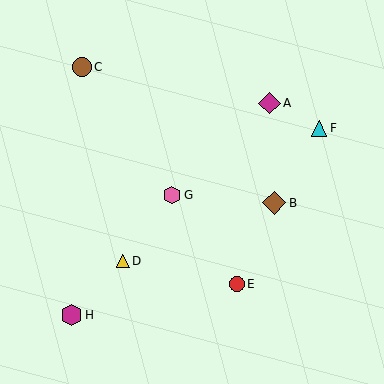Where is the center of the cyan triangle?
The center of the cyan triangle is at (319, 128).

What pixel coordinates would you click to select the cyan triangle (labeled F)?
Click at (319, 128) to select the cyan triangle F.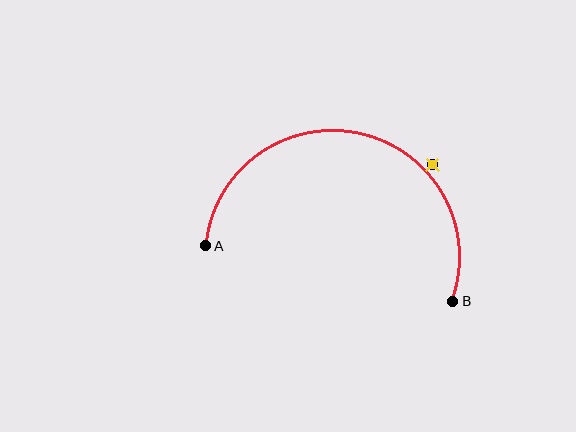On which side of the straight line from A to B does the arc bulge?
The arc bulges above the straight line connecting A and B.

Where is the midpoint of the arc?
The arc midpoint is the point on the curve farthest from the straight line joining A and B. It sits above that line.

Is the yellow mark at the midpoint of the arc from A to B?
No — the yellow mark does not lie on the arc at all. It sits slightly outside the curve.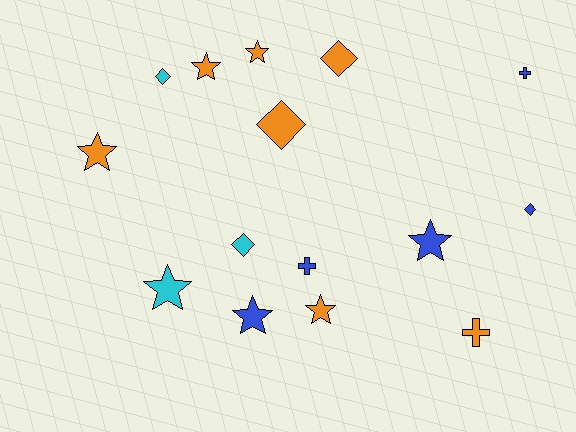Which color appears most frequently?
Orange, with 7 objects.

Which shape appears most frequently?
Star, with 7 objects.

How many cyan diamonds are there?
There are 2 cyan diamonds.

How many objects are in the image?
There are 15 objects.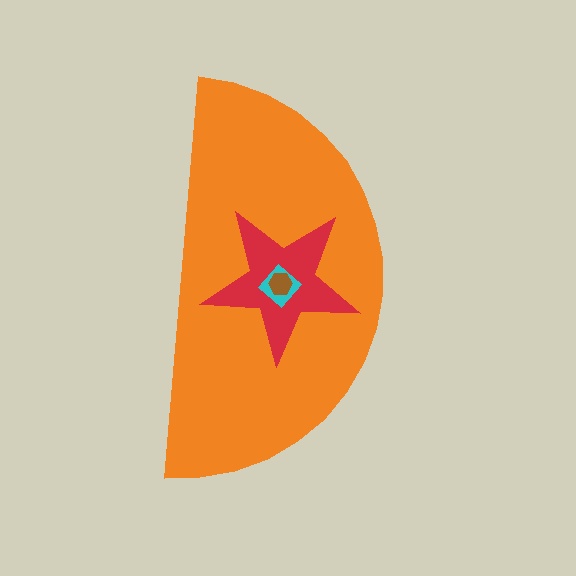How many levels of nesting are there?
4.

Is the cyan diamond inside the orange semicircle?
Yes.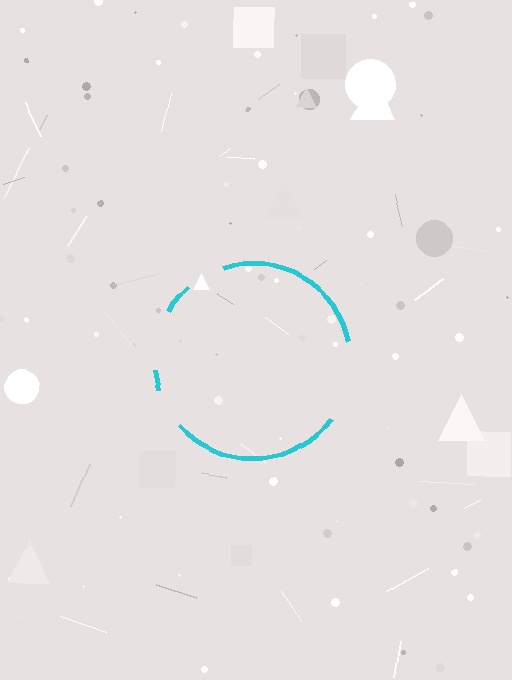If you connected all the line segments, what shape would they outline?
They would outline a circle.